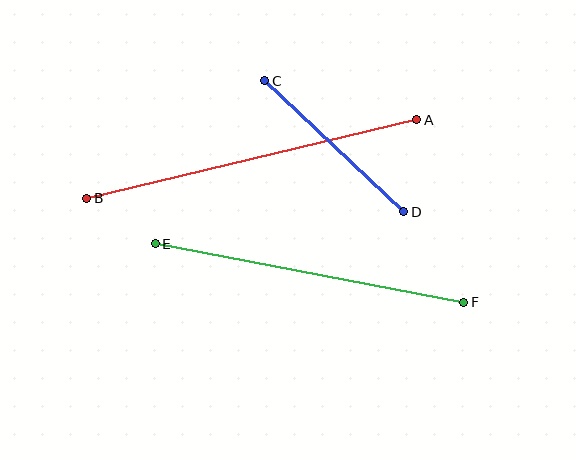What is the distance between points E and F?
The distance is approximately 314 pixels.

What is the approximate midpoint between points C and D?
The midpoint is at approximately (334, 146) pixels.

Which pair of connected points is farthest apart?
Points A and B are farthest apart.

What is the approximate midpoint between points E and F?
The midpoint is at approximately (309, 273) pixels.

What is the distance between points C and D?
The distance is approximately 191 pixels.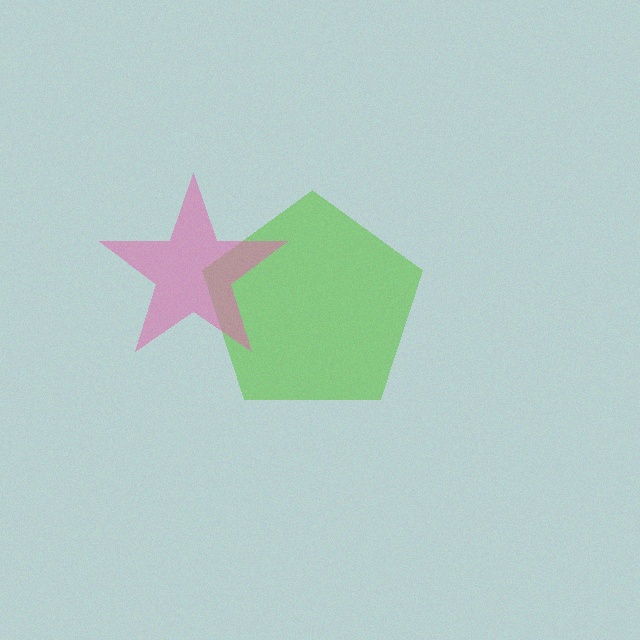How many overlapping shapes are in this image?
There are 2 overlapping shapes in the image.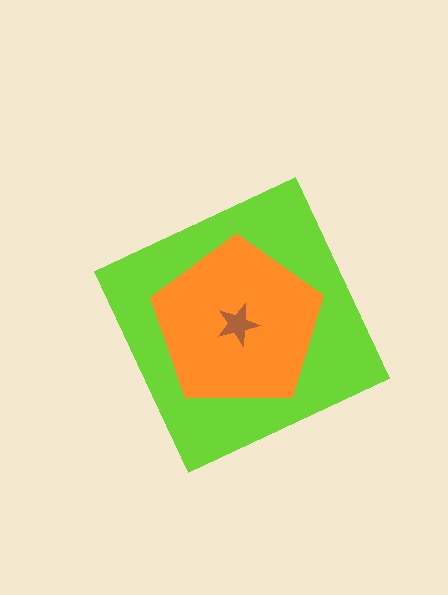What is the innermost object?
The brown star.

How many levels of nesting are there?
3.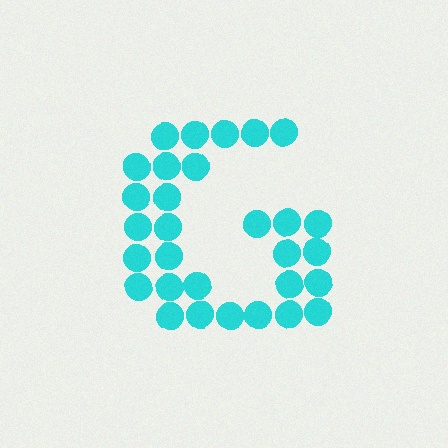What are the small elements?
The small elements are circles.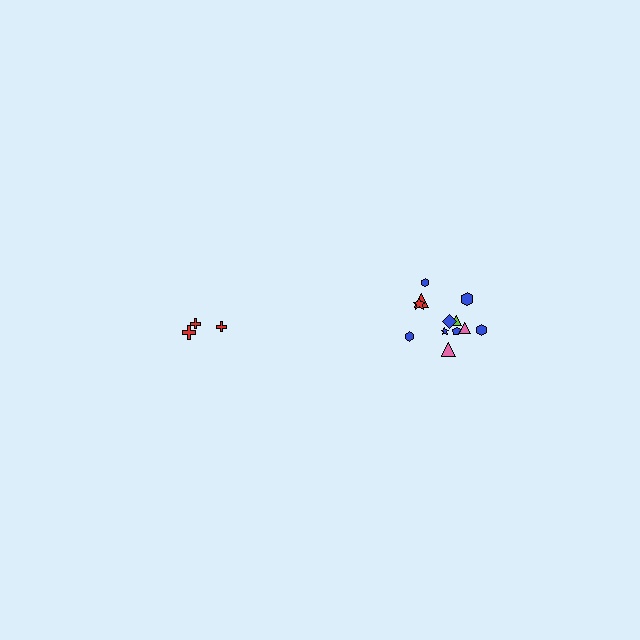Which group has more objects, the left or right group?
The right group.